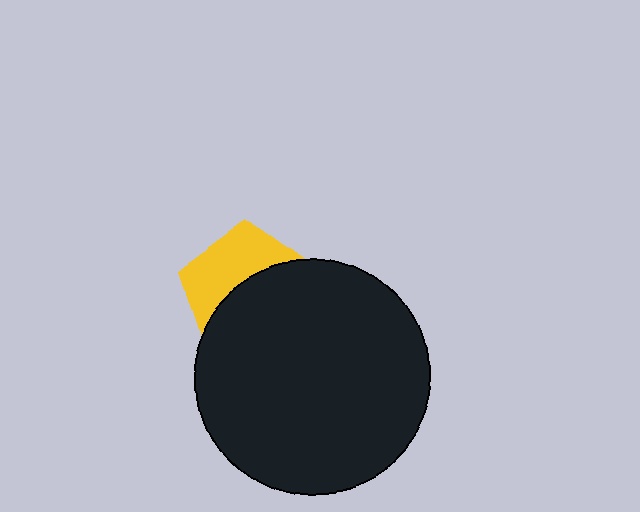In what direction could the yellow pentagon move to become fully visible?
The yellow pentagon could move up. That would shift it out from behind the black circle entirely.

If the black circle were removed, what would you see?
You would see the complete yellow pentagon.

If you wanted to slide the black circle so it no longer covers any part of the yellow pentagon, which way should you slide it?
Slide it down — that is the most direct way to separate the two shapes.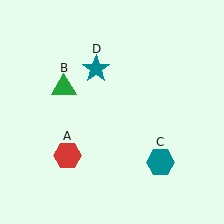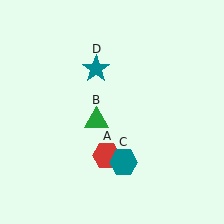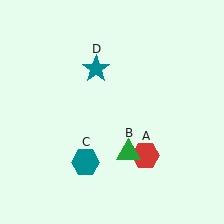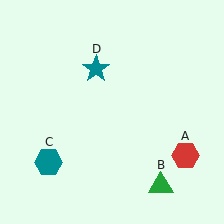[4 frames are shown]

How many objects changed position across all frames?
3 objects changed position: red hexagon (object A), green triangle (object B), teal hexagon (object C).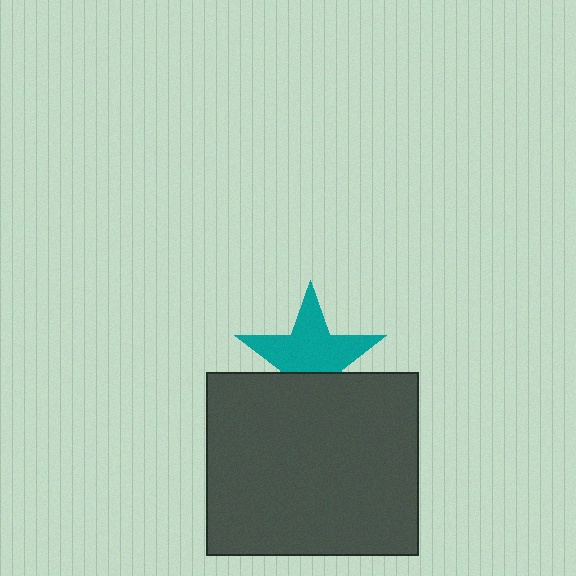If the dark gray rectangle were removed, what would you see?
You would see the complete teal star.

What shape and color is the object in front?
The object in front is a dark gray rectangle.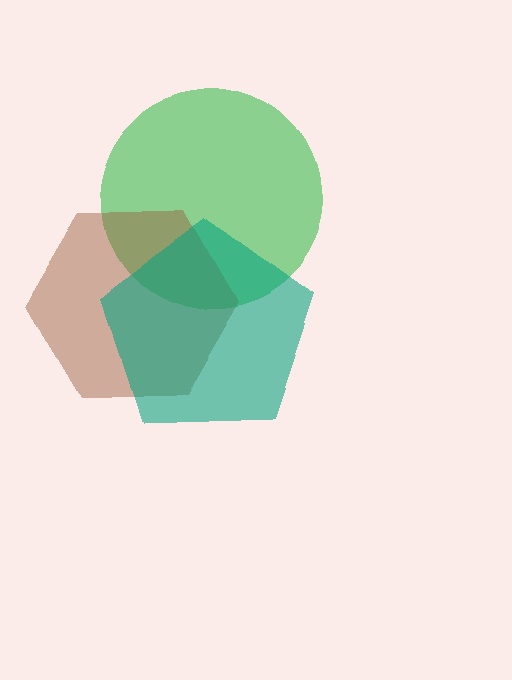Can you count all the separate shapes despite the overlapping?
Yes, there are 3 separate shapes.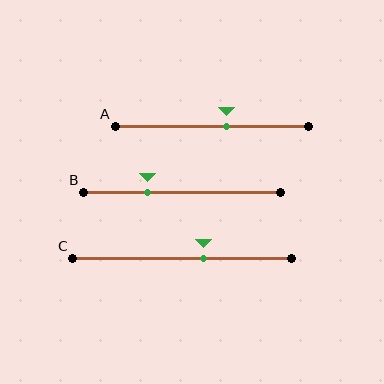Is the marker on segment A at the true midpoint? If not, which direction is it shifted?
No, the marker on segment A is shifted to the right by about 8% of the segment length.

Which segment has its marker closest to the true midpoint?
Segment A has its marker closest to the true midpoint.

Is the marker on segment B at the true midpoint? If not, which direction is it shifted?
No, the marker on segment B is shifted to the left by about 17% of the segment length.